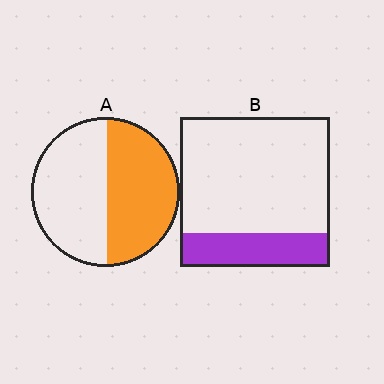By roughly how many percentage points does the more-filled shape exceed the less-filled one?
By roughly 25 percentage points (A over B).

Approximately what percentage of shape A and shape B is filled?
A is approximately 50% and B is approximately 25%.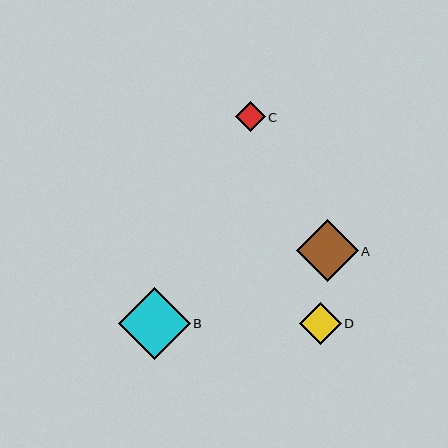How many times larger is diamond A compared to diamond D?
Diamond A is approximately 1.5 times the size of diamond D.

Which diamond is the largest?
Diamond B is the largest with a size of approximately 72 pixels.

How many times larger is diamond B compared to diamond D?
Diamond B is approximately 1.7 times the size of diamond D.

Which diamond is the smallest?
Diamond C is the smallest with a size of approximately 30 pixels.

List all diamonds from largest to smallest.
From largest to smallest: B, A, D, C.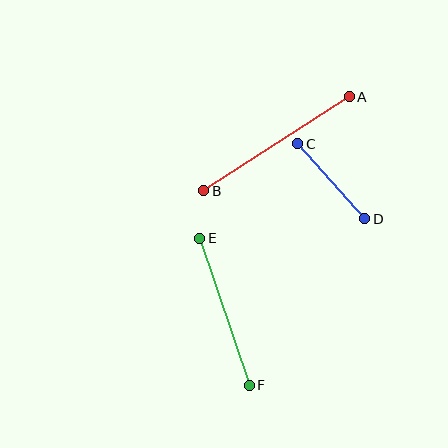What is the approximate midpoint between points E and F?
The midpoint is at approximately (224, 312) pixels.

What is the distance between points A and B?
The distance is approximately 173 pixels.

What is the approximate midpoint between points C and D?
The midpoint is at approximately (331, 181) pixels.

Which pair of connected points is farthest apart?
Points A and B are farthest apart.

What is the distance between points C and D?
The distance is approximately 100 pixels.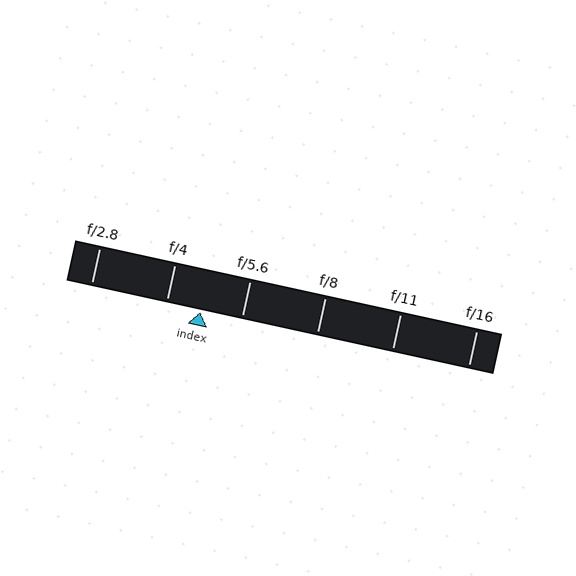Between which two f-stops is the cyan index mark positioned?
The index mark is between f/4 and f/5.6.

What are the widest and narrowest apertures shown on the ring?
The widest aperture shown is f/2.8 and the narrowest is f/16.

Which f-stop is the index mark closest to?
The index mark is closest to f/4.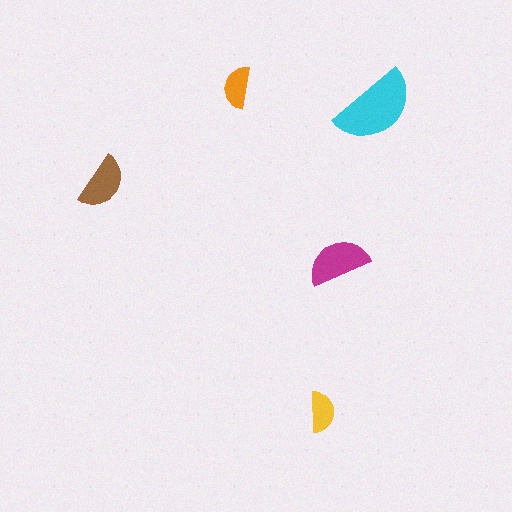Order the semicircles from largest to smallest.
the cyan one, the magenta one, the brown one, the orange one, the yellow one.